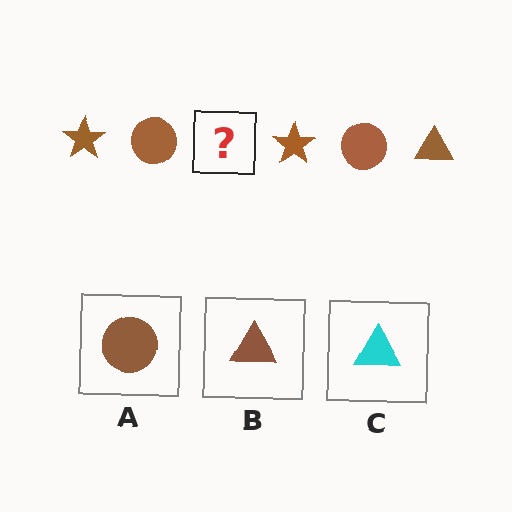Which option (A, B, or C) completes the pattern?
B.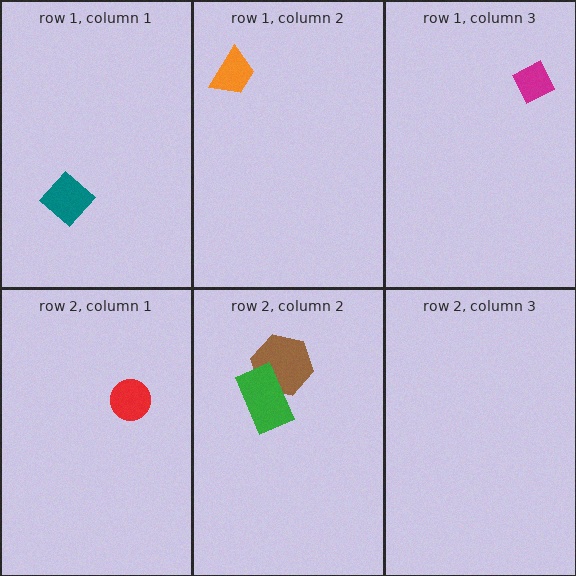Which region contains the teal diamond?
The row 1, column 1 region.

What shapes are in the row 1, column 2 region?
The orange trapezoid.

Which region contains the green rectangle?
The row 2, column 2 region.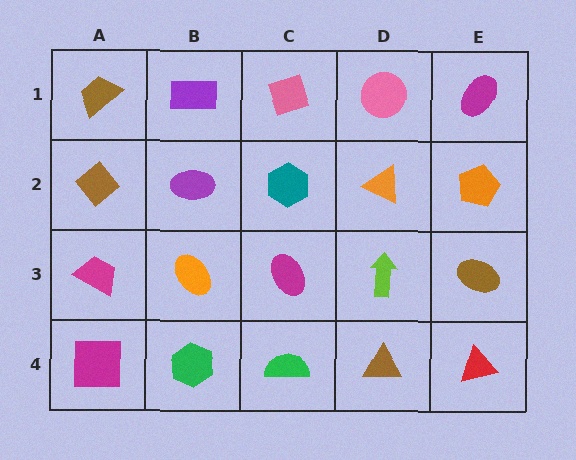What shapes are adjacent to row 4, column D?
A lime arrow (row 3, column D), a green semicircle (row 4, column C), a red triangle (row 4, column E).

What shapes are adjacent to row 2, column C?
A pink diamond (row 1, column C), a magenta ellipse (row 3, column C), a purple ellipse (row 2, column B), an orange triangle (row 2, column D).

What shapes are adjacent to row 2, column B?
A purple rectangle (row 1, column B), an orange ellipse (row 3, column B), a brown diamond (row 2, column A), a teal hexagon (row 2, column C).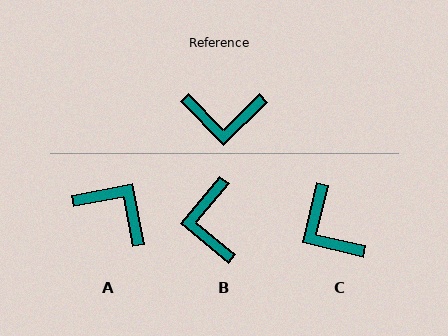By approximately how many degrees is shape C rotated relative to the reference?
Approximately 58 degrees clockwise.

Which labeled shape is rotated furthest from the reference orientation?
A, about 147 degrees away.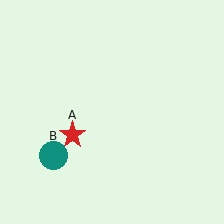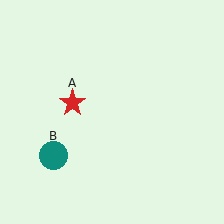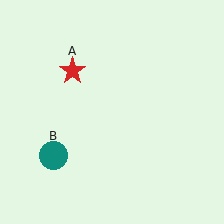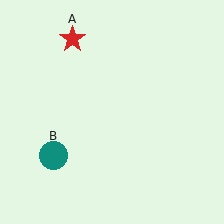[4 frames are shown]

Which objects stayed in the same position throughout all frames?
Teal circle (object B) remained stationary.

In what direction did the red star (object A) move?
The red star (object A) moved up.